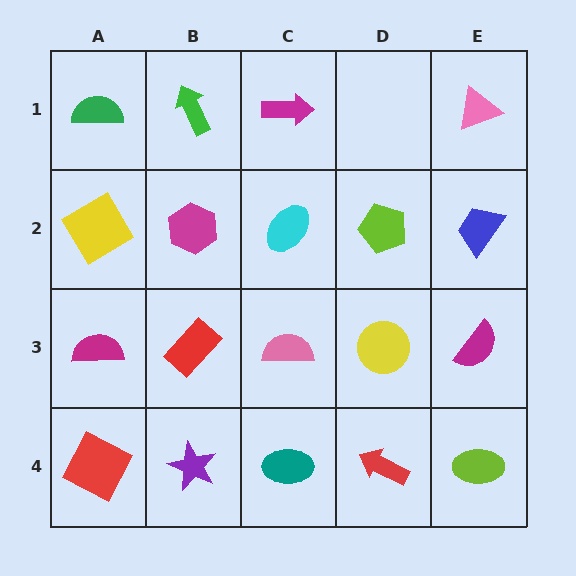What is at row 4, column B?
A purple star.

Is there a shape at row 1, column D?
No, that cell is empty.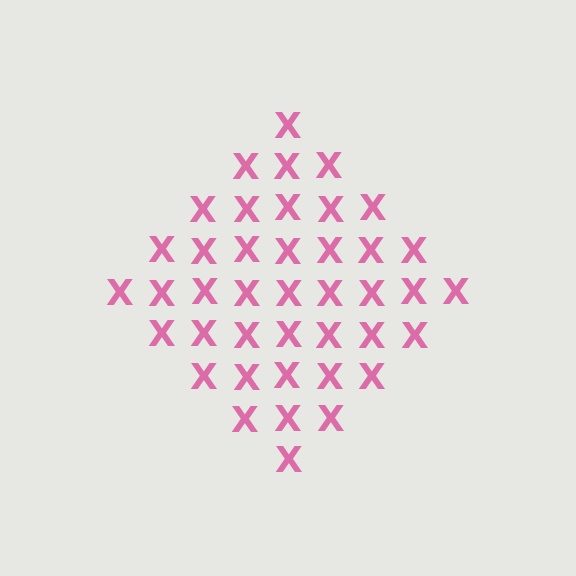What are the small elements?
The small elements are letter X's.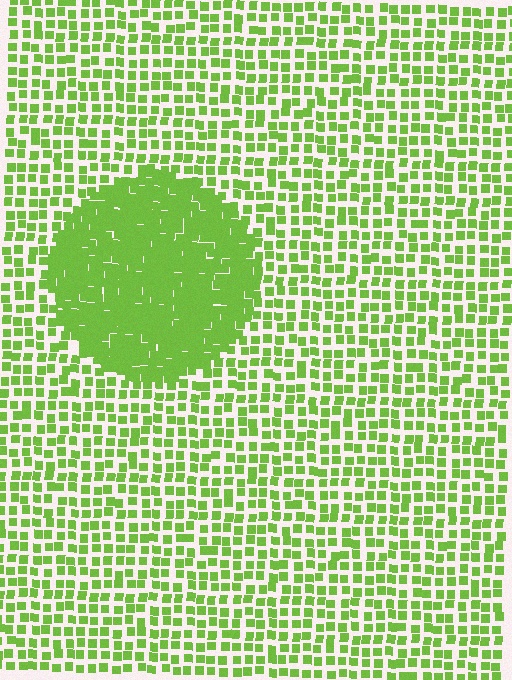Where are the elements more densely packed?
The elements are more densely packed inside the circle boundary.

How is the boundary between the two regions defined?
The boundary is defined by a change in element density (approximately 2.3x ratio). All elements are the same color, size, and shape.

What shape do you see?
I see a circle.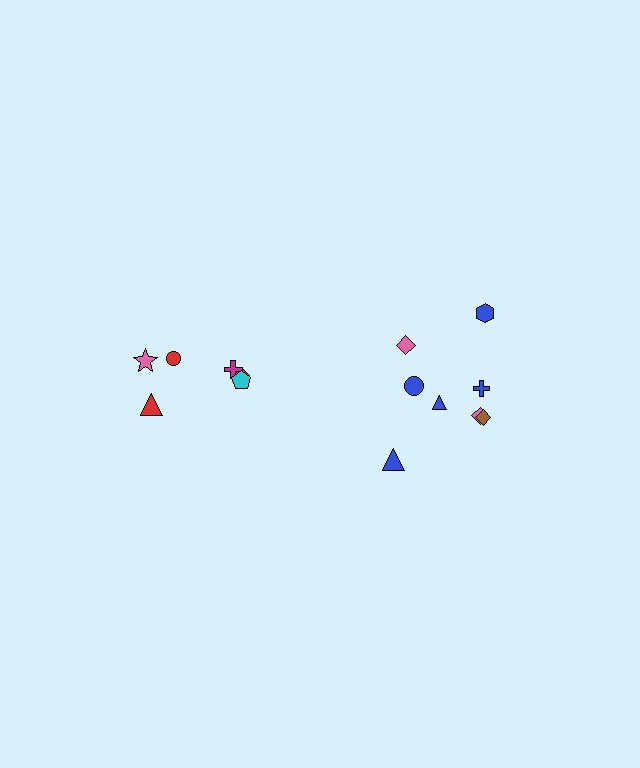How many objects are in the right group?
There are 8 objects.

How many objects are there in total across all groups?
There are 14 objects.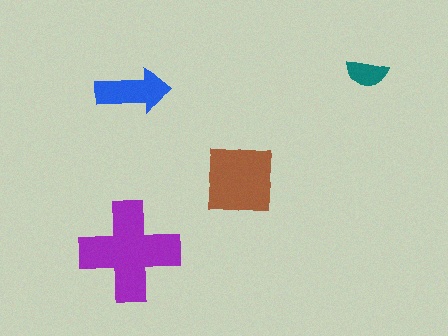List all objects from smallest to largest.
The teal semicircle, the blue arrow, the brown square, the purple cross.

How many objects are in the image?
There are 4 objects in the image.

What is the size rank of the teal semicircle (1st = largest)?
4th.